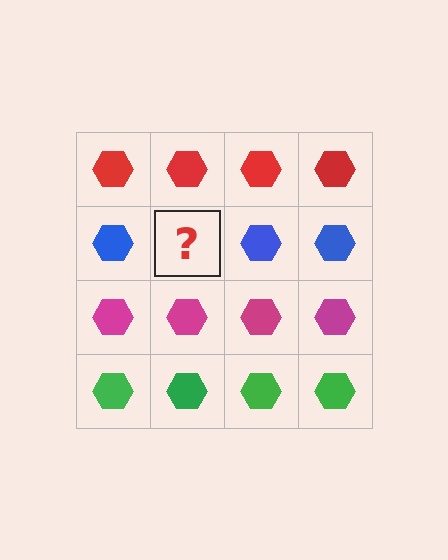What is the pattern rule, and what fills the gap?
The rule is that each row has a consistent color. The gap should be filled with a blue hexagon.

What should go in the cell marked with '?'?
The missing cell should contain a blue hexagon.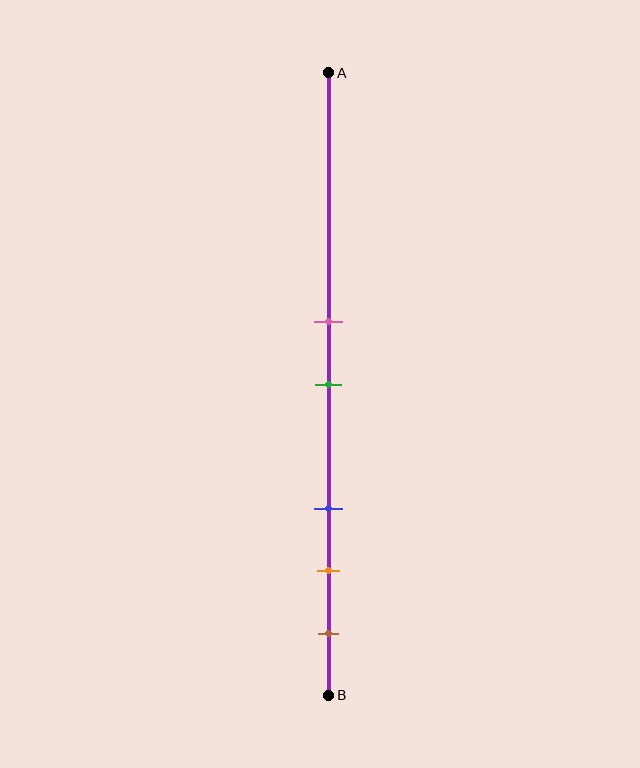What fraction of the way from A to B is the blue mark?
The blue mark is approximately 70% (0.7) of the way from A to B.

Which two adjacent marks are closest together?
The pink and green marks are the closest adjacent pair.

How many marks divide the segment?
There are 5 marks dividing the segment.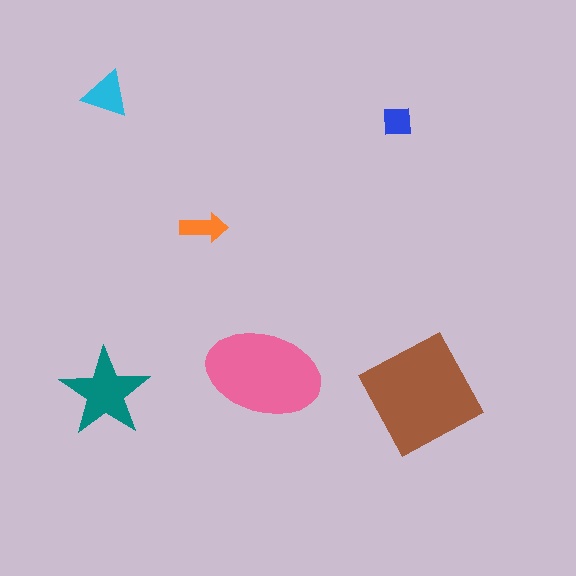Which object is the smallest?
The blue square.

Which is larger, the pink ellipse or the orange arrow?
The pink ellipse.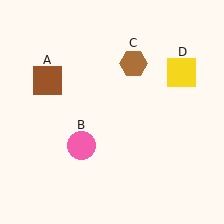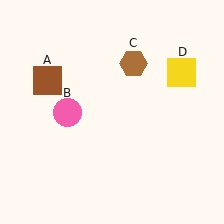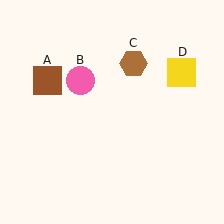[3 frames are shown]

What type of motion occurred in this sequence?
The pink circle (object B) rotated clockwise around the center of the scene.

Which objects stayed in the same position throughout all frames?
Brown square (object A) and brown hexagon (object C) and yellow square (object D) remained stationary.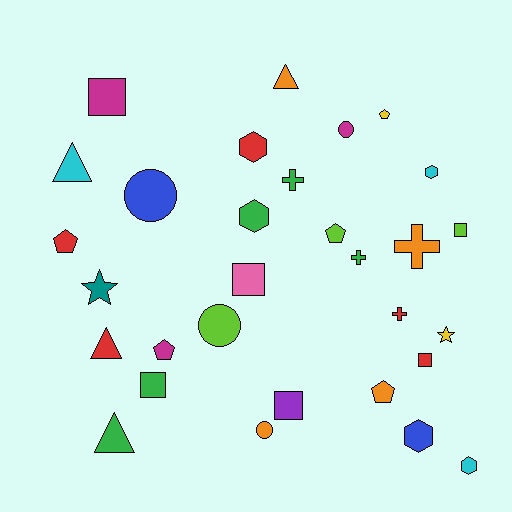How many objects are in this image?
There are 30 objects.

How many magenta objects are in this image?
There are 3 magenta objects.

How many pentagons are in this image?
There are 5 pentagons.